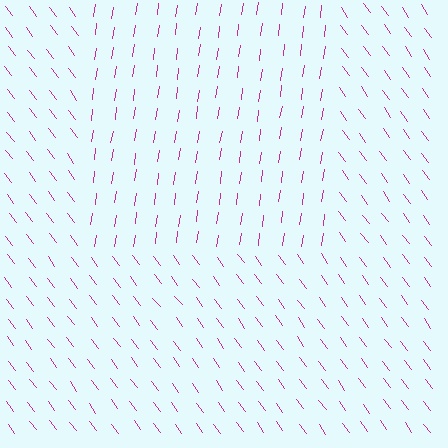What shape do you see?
I see a rectangle.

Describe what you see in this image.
The image is filled with small magenta line segments. A rectangle region in the image has lines oriented differently from the surrounding lines, creating a visible texture boundary.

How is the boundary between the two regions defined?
The boundary is defined purely by a change in line orientation (approximately 45 degrees difference). All lines are the same color and thickness.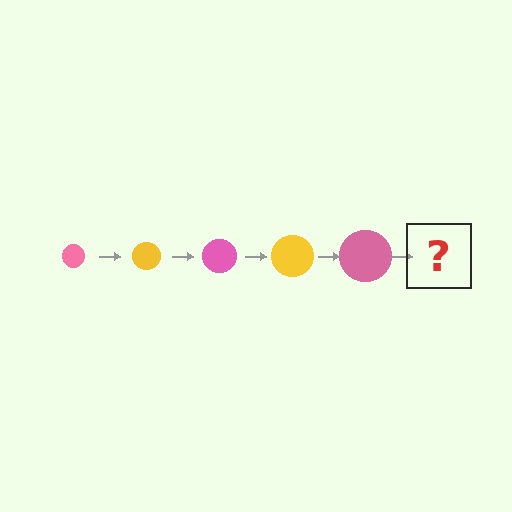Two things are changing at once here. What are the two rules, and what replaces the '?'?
The two rules are that the circle grows larger each step and the color cycles through pink and yellow. The '?' should be a yellow circle, larger than the previous one.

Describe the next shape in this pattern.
It should be a yellow circle, larger than the previous one.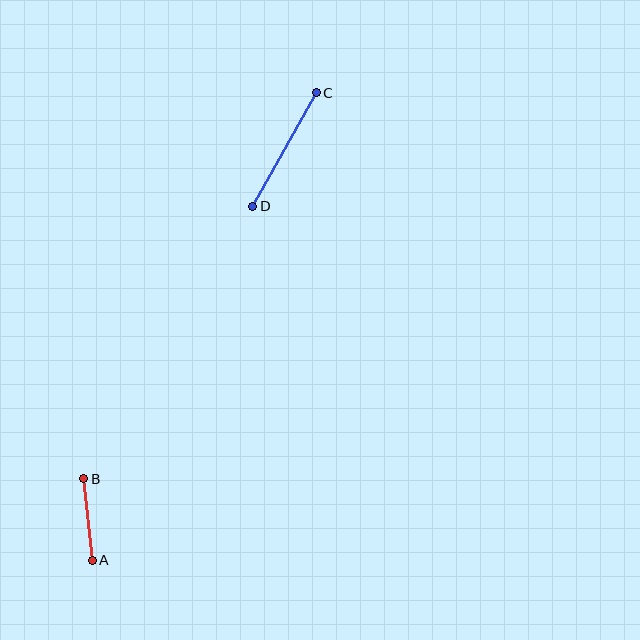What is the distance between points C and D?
The distance is approximately 130 pixels.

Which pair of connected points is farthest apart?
Points C and D are farthest apart.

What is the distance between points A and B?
The distance is approximately 82 pixels.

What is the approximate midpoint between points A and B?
The midpoint is at approximately (88, 519) pixels.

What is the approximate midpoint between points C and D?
The midpoint is at approximately (285, 149) pixels.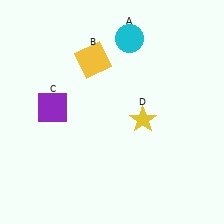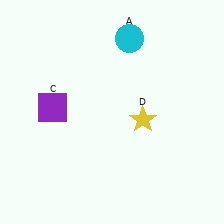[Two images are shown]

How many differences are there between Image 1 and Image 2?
There is 1 difference between the two images.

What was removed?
The yellow square (B) was removed in Image 2.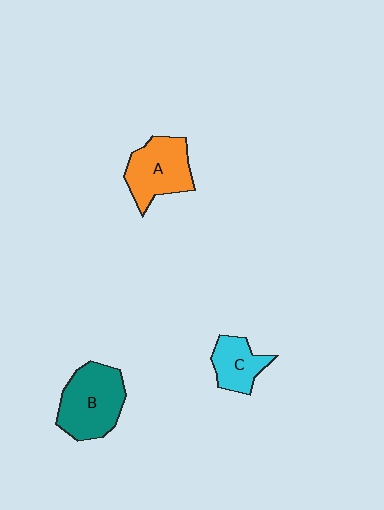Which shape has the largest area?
Shape B (teal).